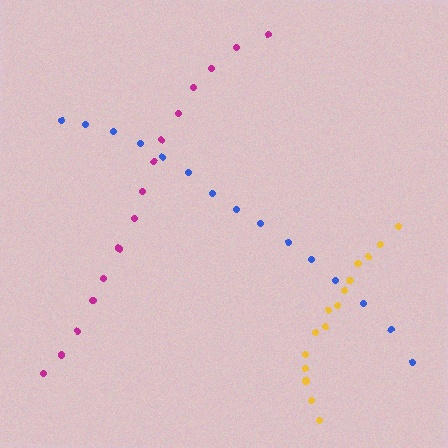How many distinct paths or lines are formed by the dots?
There are 3 distinct paths.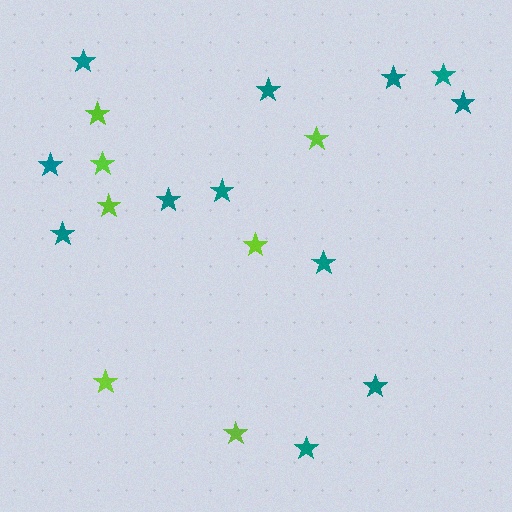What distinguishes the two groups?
There are 2 groups: one group of lime stars (7) and one group of teal stars (12).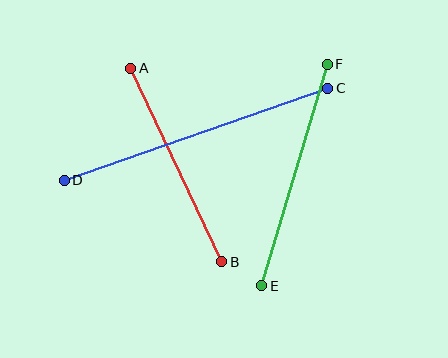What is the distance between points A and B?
The distance is approximately 214 pixels.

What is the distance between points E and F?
The distance is approximately 231 pixels.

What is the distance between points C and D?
The distance is approximately 279 pixels.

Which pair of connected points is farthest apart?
Points C and D are farthest apart.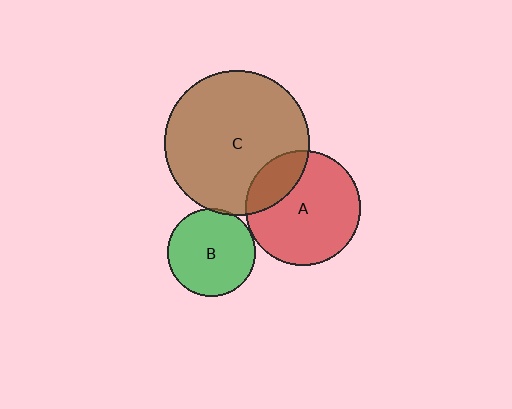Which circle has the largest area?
Circle C (brown).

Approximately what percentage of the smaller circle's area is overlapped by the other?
Approximately 20%.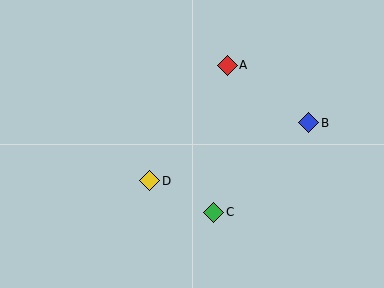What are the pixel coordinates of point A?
Point A is at (227, 65).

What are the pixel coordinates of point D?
Point D is at (150, 181).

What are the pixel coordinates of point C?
Point C is at (214, 212).